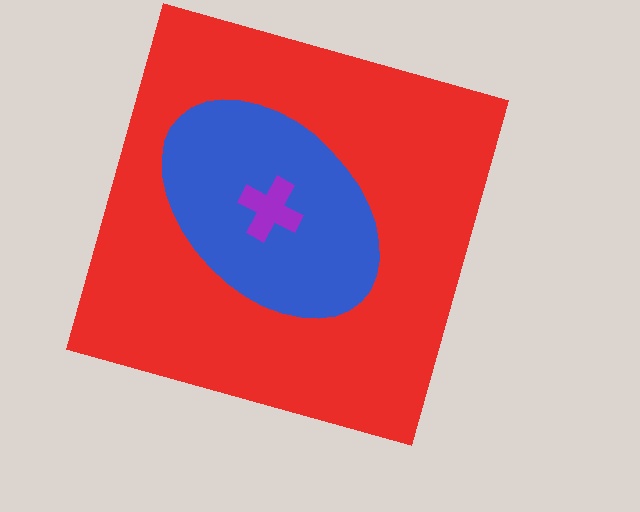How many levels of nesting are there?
3.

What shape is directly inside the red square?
The blue ellipse.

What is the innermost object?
The purple cross.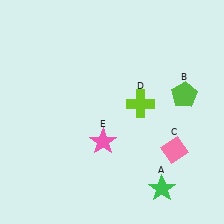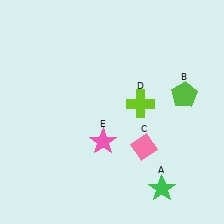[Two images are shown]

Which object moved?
The pink diamond (C) moved left.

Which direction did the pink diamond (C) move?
The pink diamond (C) moved left.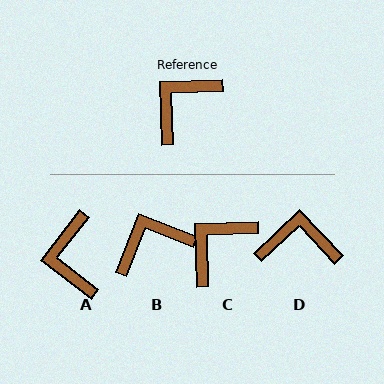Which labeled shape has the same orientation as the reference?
C.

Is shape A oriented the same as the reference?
No, it is off by about 50 degrees.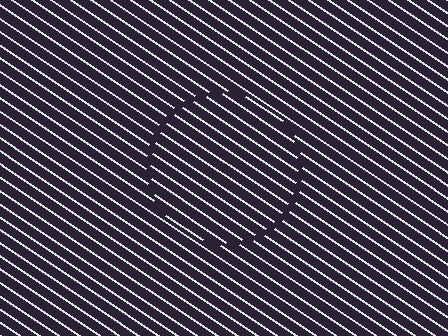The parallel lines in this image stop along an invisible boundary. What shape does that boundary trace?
An illusory circle. The interior of the shape contains the same grating, shifted by half a period — the contour is defined by the phase discontinuity where line-ends from the inner and outer gratings abut.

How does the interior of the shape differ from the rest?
The interior of the shape contains the same grating, shifted by half a period — the contour is defined by the phase discontinuity where line-ends from the inner and outer gratings abut.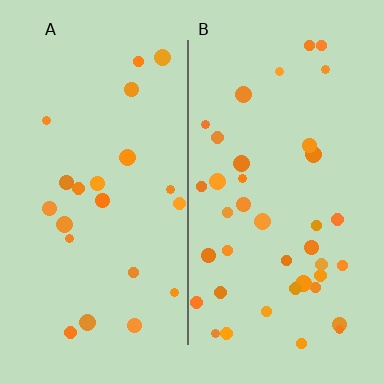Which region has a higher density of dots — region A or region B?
B (the right).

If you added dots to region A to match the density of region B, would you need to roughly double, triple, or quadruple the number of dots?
Approximately double.